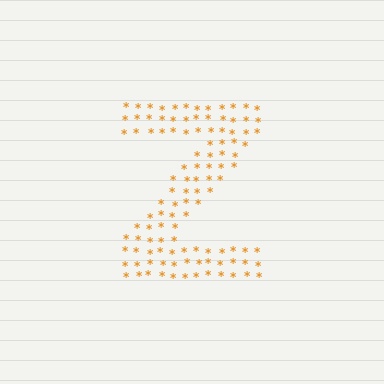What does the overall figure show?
The overall figure shows the letter Z.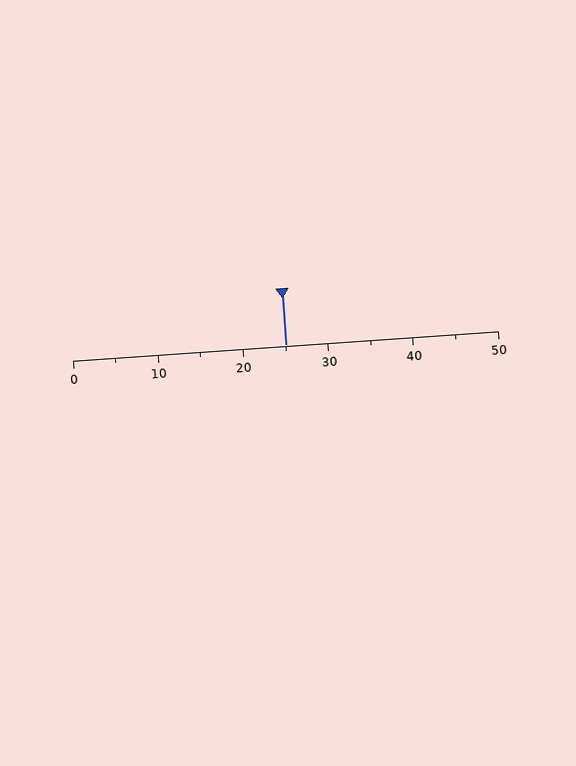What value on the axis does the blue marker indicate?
The marker indicates approximately 25.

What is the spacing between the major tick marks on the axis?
The major ticks are spaced 10 apart.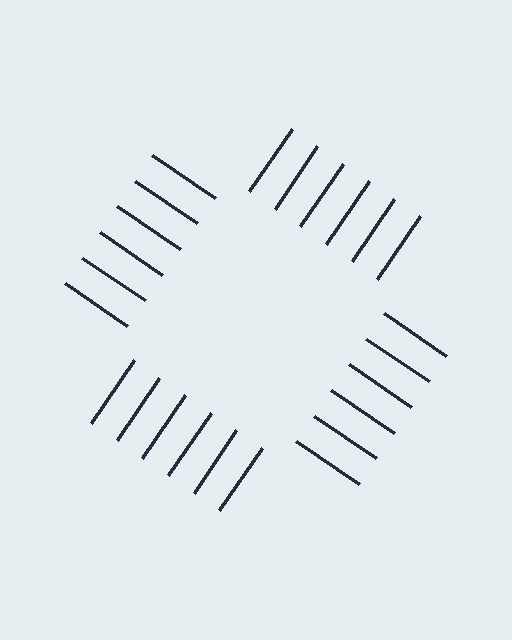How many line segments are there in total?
24 — 6 along each of the 4 edges.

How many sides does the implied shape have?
4 sides — the line-ends trace a square.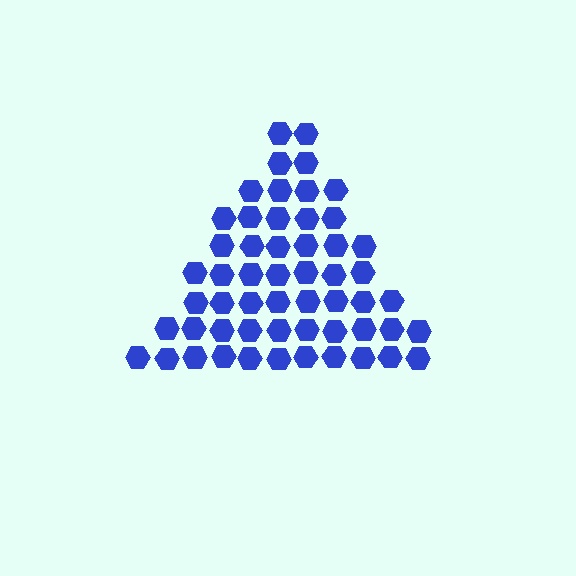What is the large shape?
The large shape is a triangle.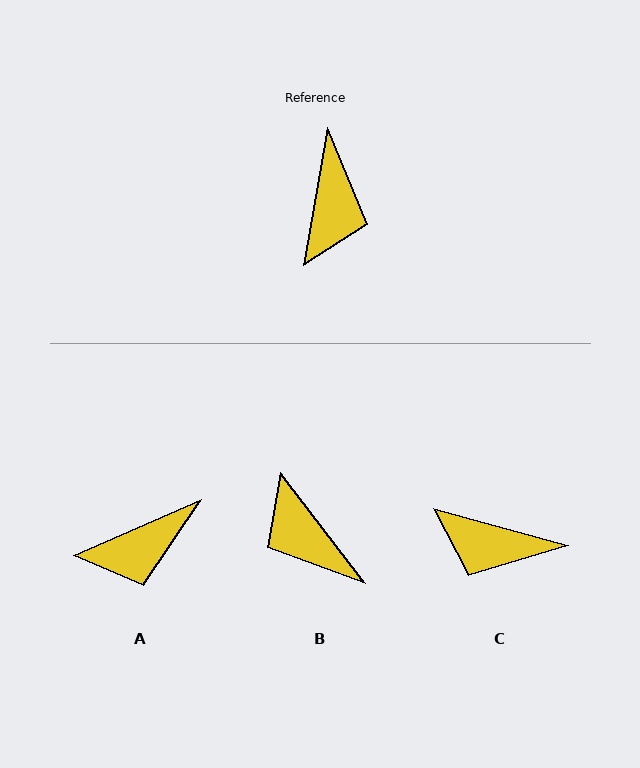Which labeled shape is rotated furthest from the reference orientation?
B, about 133 degrees away.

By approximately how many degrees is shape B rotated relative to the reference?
Approximately 133 degrees clockwise.